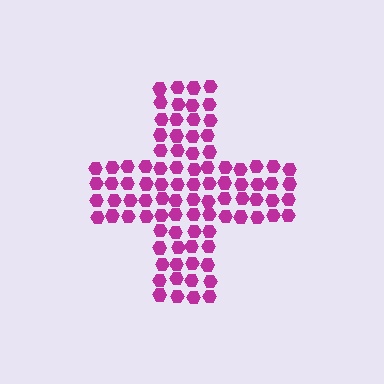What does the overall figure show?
The overall figure shows a cross.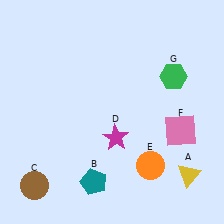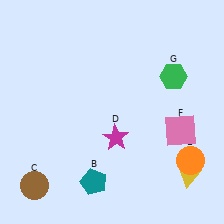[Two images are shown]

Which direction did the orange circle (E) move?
The orange circle (E) moved right.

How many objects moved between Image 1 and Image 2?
1 object moved between the two images.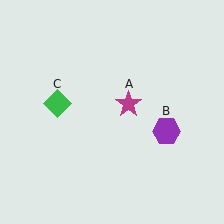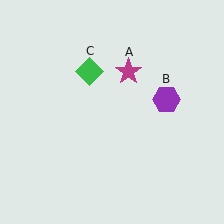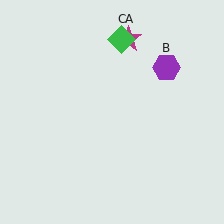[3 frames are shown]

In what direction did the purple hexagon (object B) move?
The purple hexagon (object B) moved up.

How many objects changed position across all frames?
3 objects changed position: magenta star (object A), purple hexagon (object B), green diamond (object C).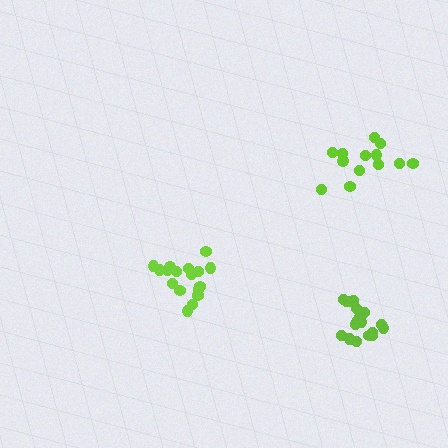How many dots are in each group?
Group 1: 13 dots, Group 2: 19 dots, Group 3: 17 dots (49 total).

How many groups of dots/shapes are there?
There are 3 groups.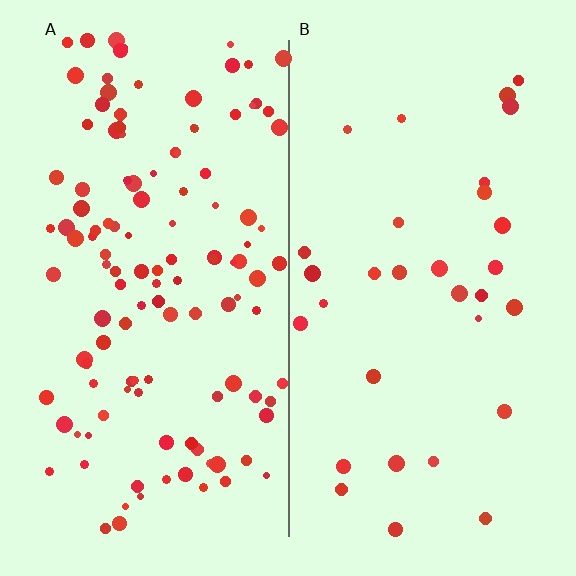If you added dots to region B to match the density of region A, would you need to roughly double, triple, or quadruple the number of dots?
Approximately quadruple.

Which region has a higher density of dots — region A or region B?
A (the left).